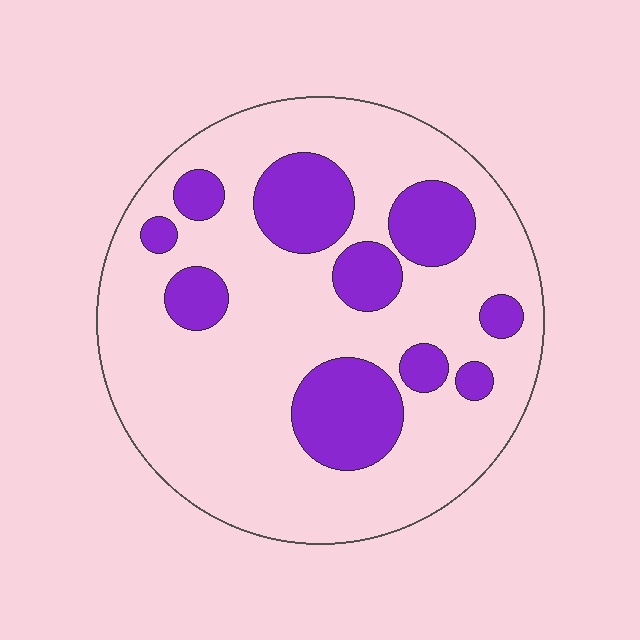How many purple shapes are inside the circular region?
10.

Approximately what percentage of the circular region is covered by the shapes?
Approximately 25%.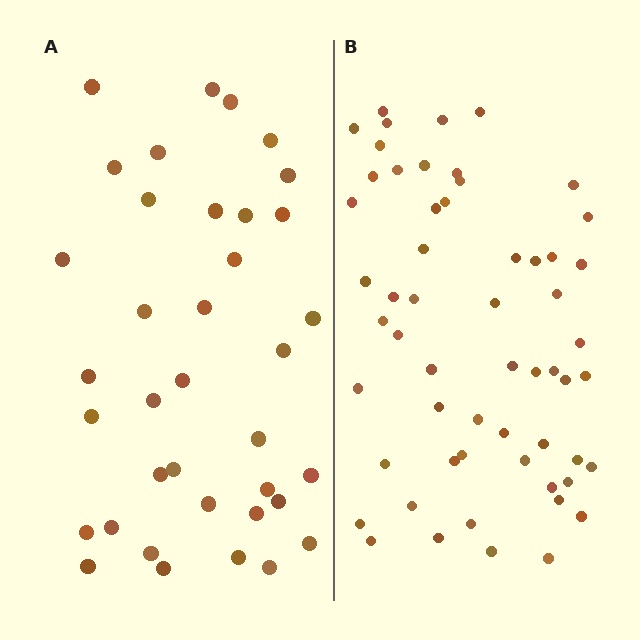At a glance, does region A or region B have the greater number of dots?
Region B (the right region) has more dots.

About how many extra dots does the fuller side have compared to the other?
Region B has approximately 20 more dots than region A.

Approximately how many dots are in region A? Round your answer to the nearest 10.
About 40 dots. (The exact count is 37, which rounds to 40.)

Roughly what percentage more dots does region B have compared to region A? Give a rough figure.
About 55% more.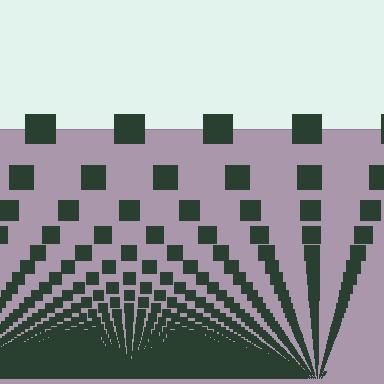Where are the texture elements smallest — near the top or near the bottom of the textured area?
Near the bottom.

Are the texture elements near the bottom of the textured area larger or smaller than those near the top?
Smaller. The gradient is inverted — elements near the bottom are smaller and denser.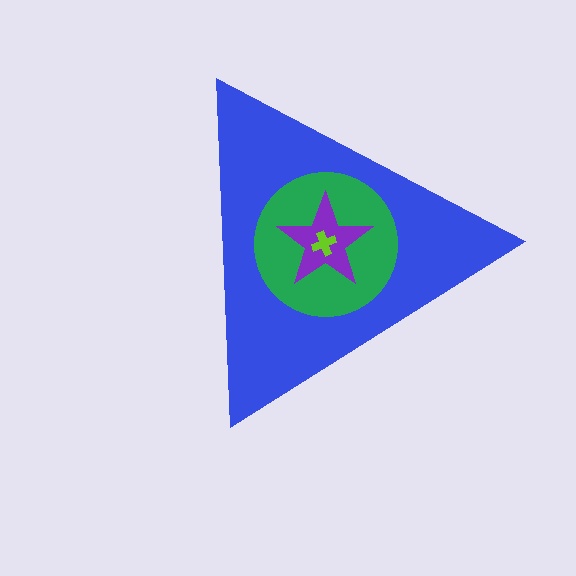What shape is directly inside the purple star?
The lime cross.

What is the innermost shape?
The lime cross.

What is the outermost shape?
The blue triangle.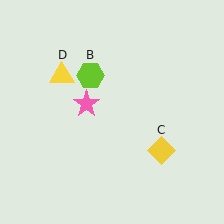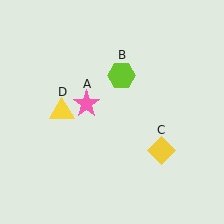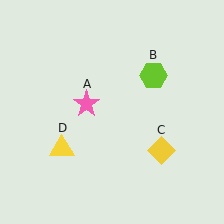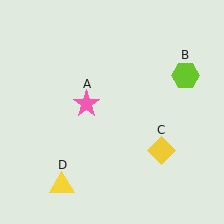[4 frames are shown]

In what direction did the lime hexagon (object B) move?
The lime hexagon (object B) moved right.